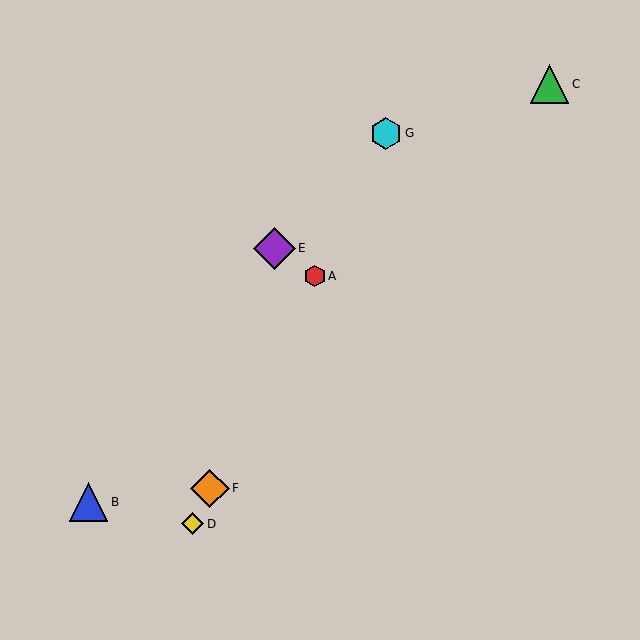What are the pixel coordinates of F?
Object F is at (210, 488).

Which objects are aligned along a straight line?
Objects A, D, F, G are aligned along a straight line.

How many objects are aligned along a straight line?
4 objects (A, D, F, G) are aligned along a straight line.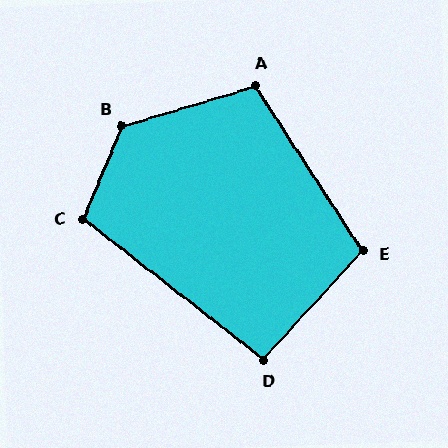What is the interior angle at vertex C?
Approximately 105 degrees (obtuse).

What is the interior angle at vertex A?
Approximately 107 degrees (obtuse).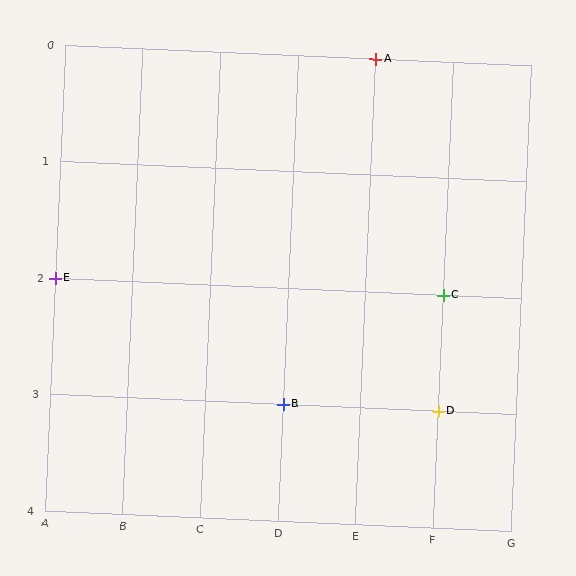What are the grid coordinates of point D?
Point D is at grid coordinates (F, 3).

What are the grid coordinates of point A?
Point A is at grid coordinates (E, 0).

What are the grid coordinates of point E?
Point E is at grid coordinates (A, 2).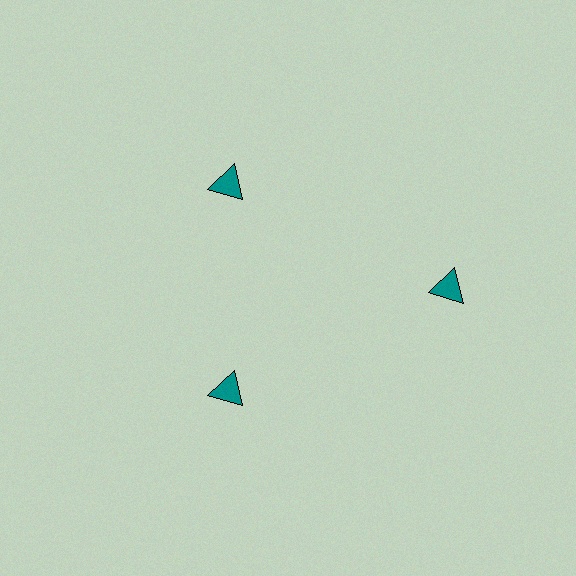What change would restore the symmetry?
The symmetry would be restored by moving it inward, back onto the ring so that all 3 triangles sit at equal angles and equal distance from the center.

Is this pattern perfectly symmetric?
No. The 3 teal triangles are arranged in a ring, but one element near the 3 o'clock position is pushed outward from the center, breaking the 3-fold rotational symmetry.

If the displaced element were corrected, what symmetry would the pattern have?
It would have 3-fold rotational symmetry — the pattern would map onto itself every 120 degrees.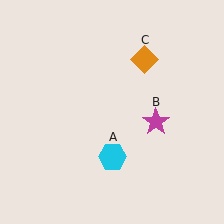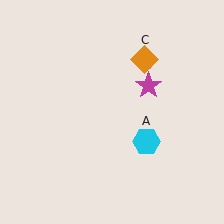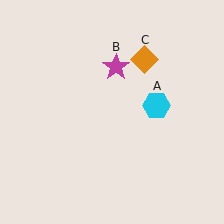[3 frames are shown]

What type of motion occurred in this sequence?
The cyan hexagon (object A), magenta star (object B) rotated counterclockwise around the center of the scene.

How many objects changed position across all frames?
2 objects changed position: cyan hexagon (object A), magenta star (object B).